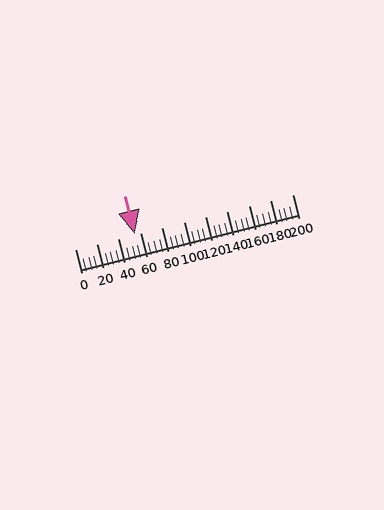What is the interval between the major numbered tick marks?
The major tick marks are spaced 20 units apart.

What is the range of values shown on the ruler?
The ruler shows values from 0 to 200.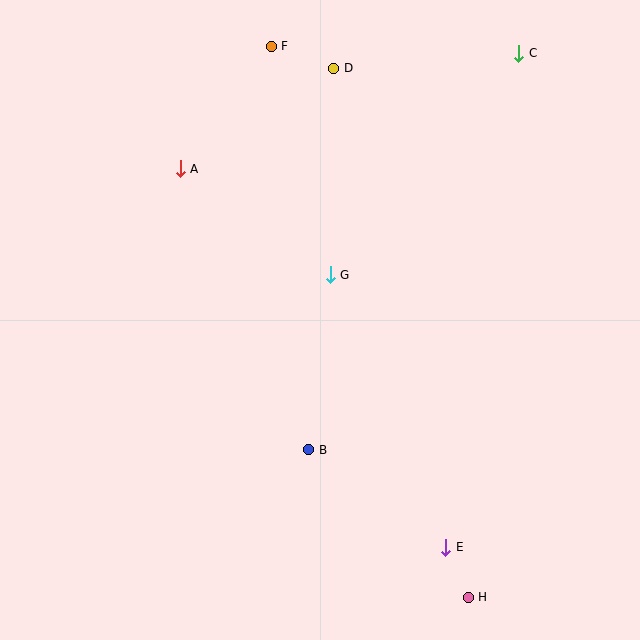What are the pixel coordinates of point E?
Point E is at (446, 547).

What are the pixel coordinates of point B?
Point B is at (309, 450).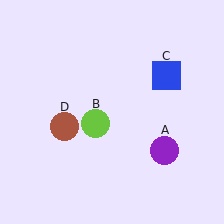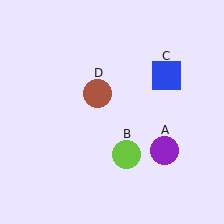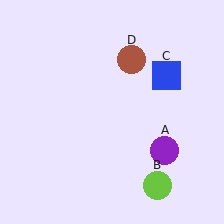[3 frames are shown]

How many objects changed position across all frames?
2 objects changed position: lime circle (object B), brown circle (object D).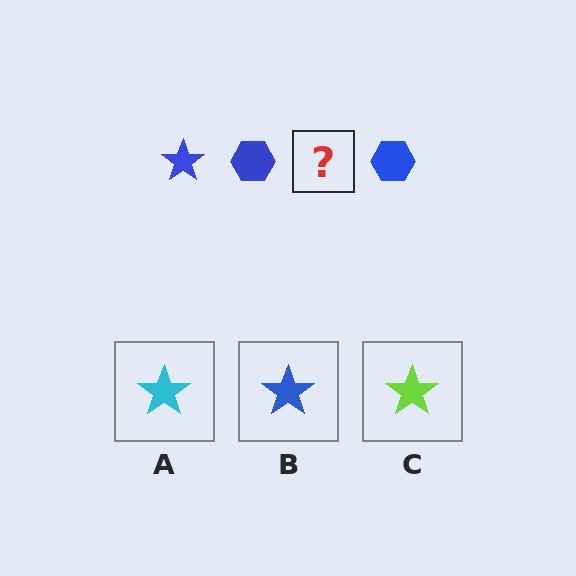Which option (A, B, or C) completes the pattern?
B.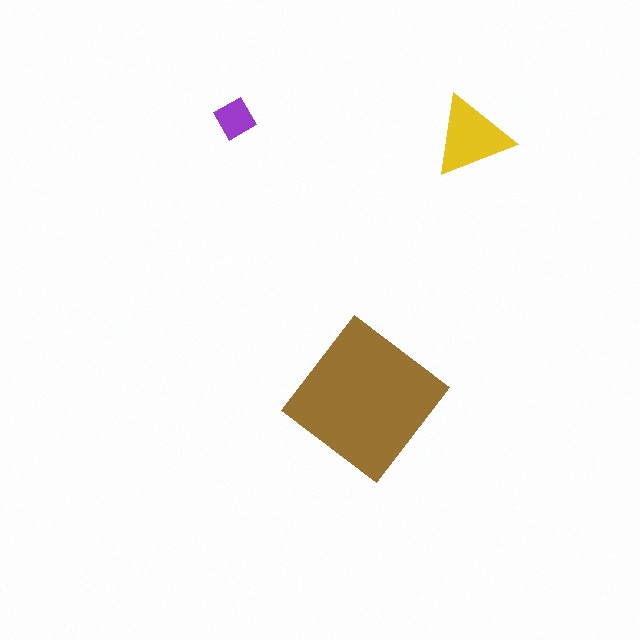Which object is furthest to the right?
The yellow triangle is rightmost.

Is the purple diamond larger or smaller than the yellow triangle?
Smaller.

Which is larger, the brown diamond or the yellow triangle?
The brown diamond.